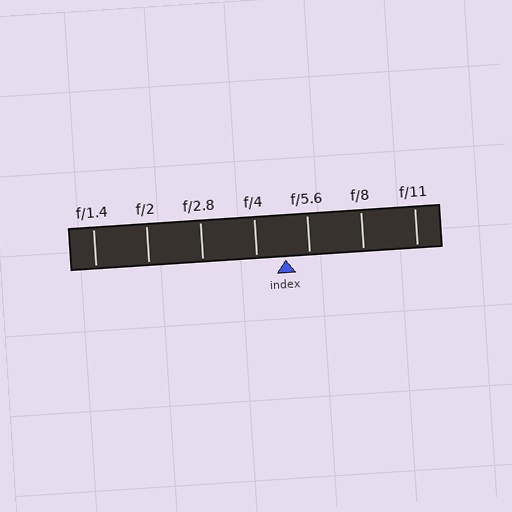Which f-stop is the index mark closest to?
The index mark is closest to f/5.6.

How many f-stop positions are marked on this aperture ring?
There are 7 f-stop positions marked.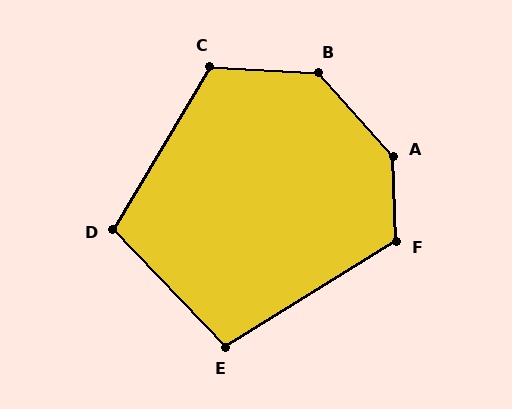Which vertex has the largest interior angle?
A, at approximately 140 degrees.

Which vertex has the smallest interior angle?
E, at approximately 102 degrees.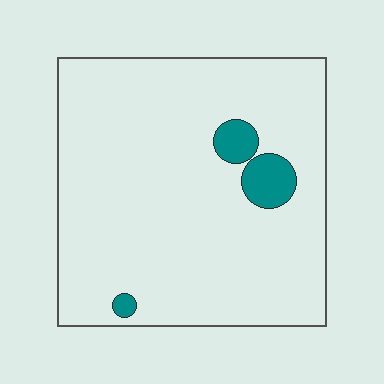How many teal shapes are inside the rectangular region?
3.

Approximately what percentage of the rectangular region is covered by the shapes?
Approximately 5%.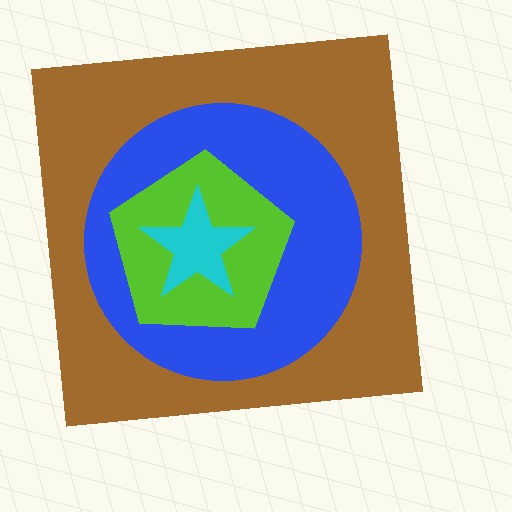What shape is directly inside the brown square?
The blue circle.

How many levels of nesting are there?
4.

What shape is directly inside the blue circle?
The lime pentagon.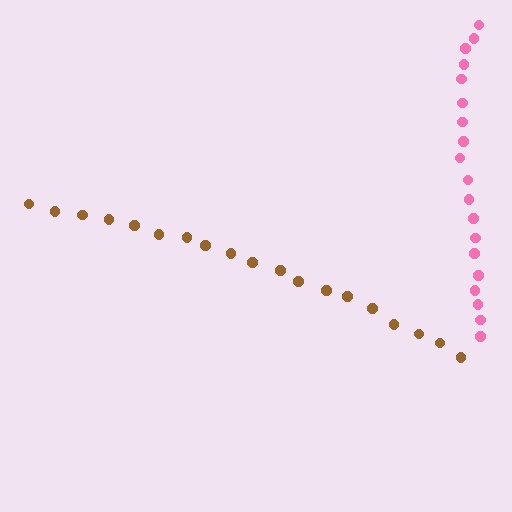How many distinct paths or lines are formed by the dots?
There are 2 distinct paths.